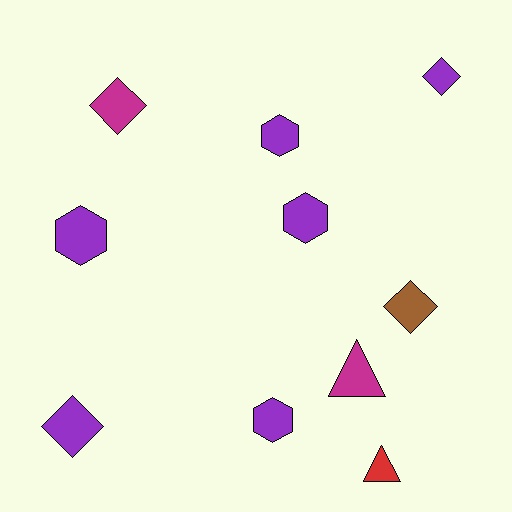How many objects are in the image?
There are 10 objects.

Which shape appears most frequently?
Hexagon, with 4 objects.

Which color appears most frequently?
Purple, with 6 objects.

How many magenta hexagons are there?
There are no magenta hexagons.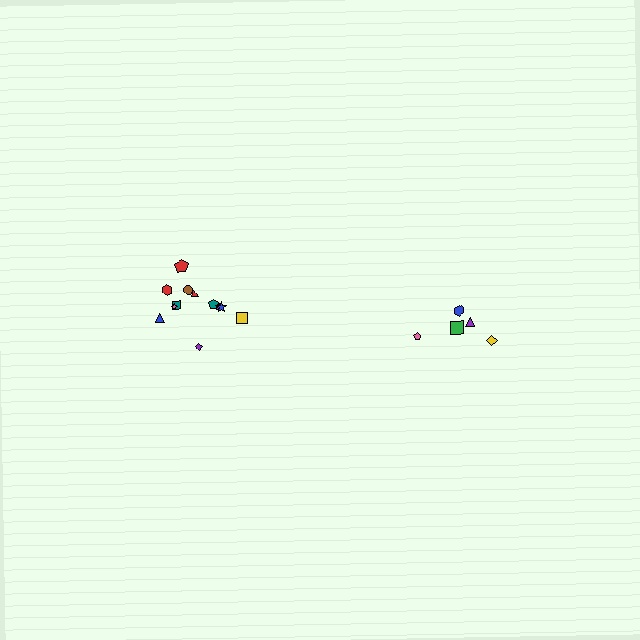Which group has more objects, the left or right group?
The left group.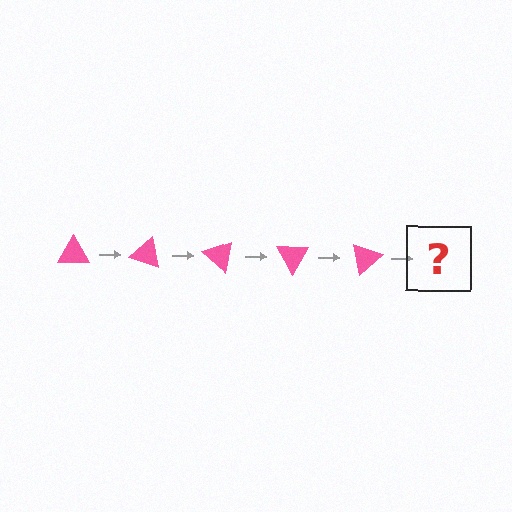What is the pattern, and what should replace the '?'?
The pattern is that the triangle rotates 20 degrees each step. The '?' should be a pink triangle rotated 100 degrees.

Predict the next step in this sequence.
The next step is a pink triangle rotated 100 degrees.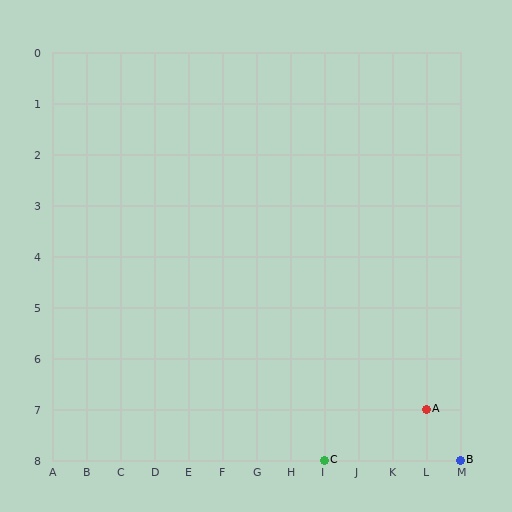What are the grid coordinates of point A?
Point A is at grid coordinates (L, 7).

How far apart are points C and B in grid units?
Points C and B are 4 columns apart.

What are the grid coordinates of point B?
Point B is at grid coordinates (M, 8).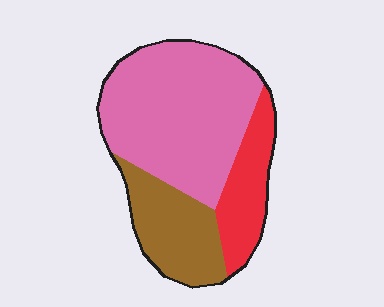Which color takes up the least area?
Red, at roughly 20%.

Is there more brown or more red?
Brown.